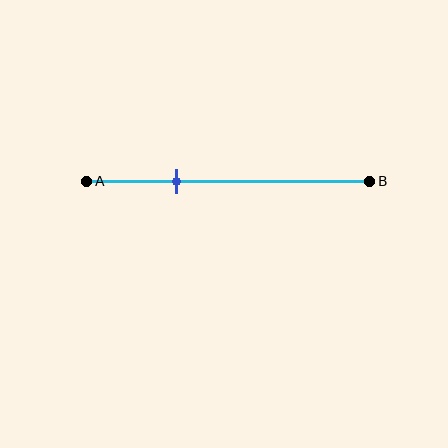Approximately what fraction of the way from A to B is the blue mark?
The blue mark is approximately 30% of the way from A to B.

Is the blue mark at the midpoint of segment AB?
No, the mark is at about 30% from A, not at the 50% midpoint.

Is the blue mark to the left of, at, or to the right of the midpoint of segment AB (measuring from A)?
The blue mark is to the left of the midpoint of segment AB.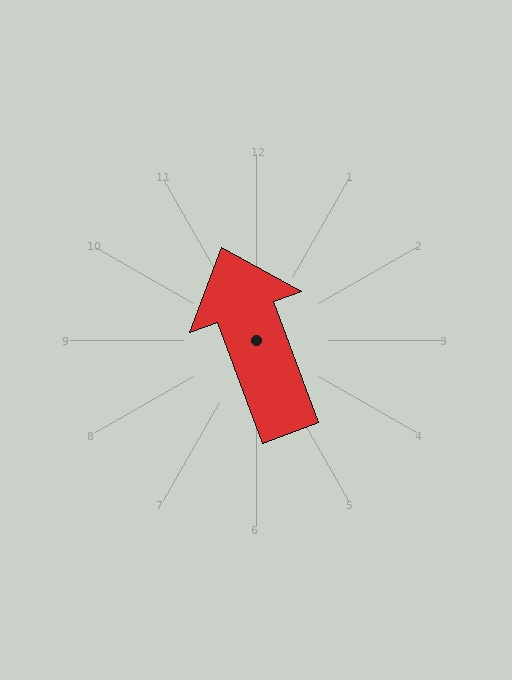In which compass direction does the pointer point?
North.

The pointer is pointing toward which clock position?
Roughly 11 o'clock.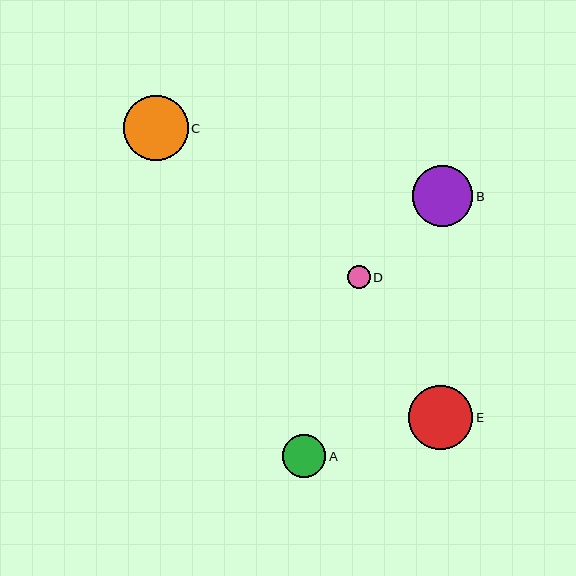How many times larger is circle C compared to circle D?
Circle C is approximately 2.9 times the size of circle D.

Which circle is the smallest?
Circle D is the smallest with a size of approximately 23 pixels.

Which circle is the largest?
Circle C is the largest with a size of approximately 65 pixels.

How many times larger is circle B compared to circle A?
Circle B is approximately 1.4 times the size of circle A.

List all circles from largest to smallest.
From largest to smallest: C, E, B, A, D.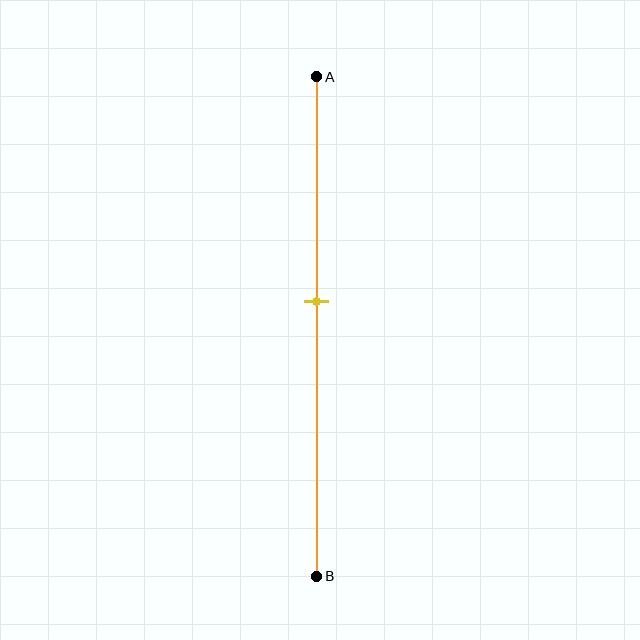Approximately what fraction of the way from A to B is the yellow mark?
The yellow mark is approximately 45% of the way from A to B.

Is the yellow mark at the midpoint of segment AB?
No, the mark is at about 45% from A, not at the 50% midpoint.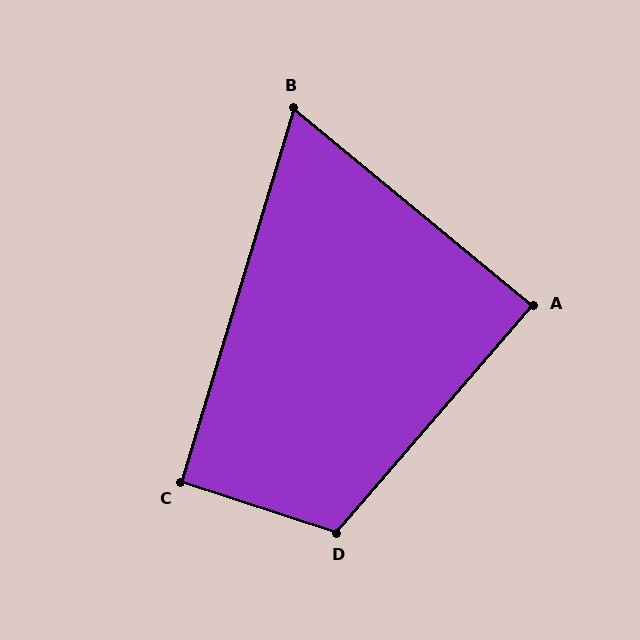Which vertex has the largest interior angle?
D, at approximately 113 degrees.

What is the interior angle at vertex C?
Approximately 91 degrees (approximately right).